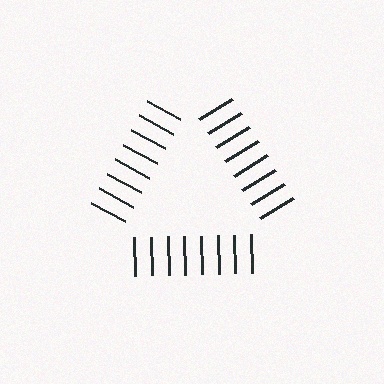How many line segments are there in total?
24 — 8 along each of the 3 edges.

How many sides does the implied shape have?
3 sides — the line-ends trace a triangle.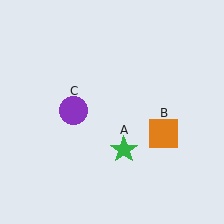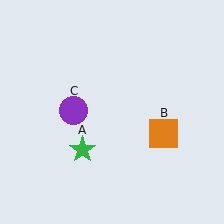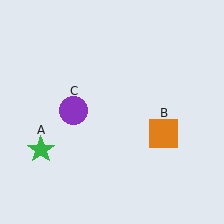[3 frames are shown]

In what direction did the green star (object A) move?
The green star (object A) moved left.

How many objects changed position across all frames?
1 object changed position: green star (object A).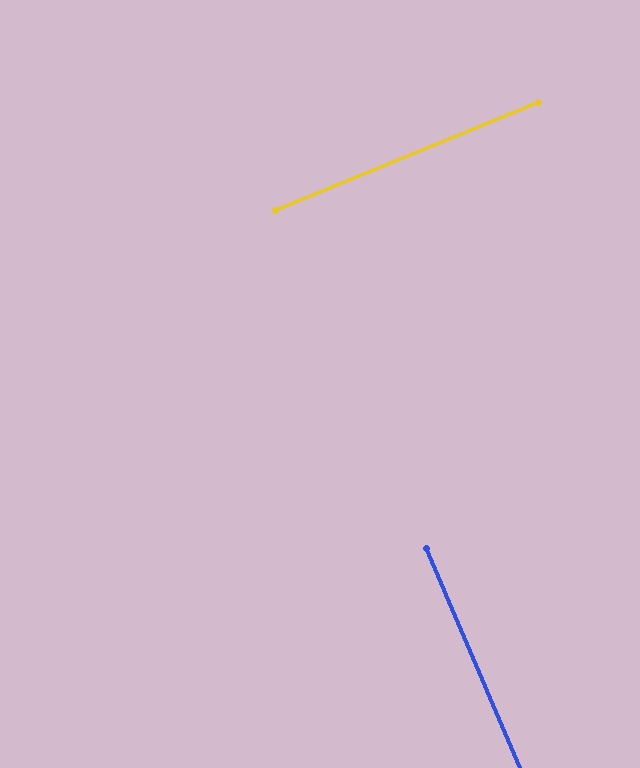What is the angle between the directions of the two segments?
Approximately 89 degrees.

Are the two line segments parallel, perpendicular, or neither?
Perpendicular — they meet at approximately 89°.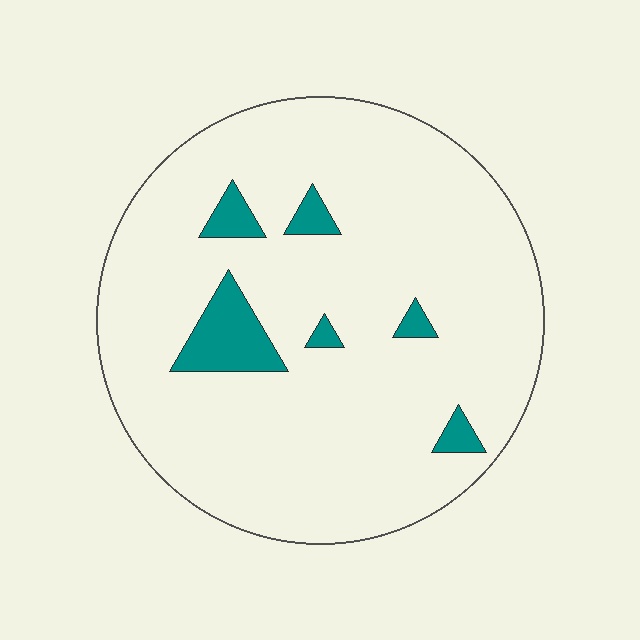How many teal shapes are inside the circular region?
6.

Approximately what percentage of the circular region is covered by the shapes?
Approximately 10%.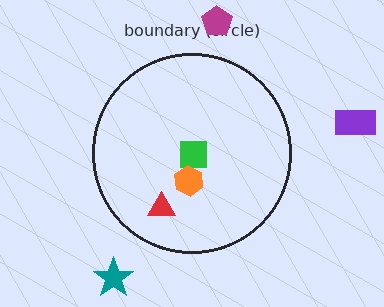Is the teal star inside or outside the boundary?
Outside.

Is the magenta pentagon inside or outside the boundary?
Outside.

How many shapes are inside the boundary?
3 inside, 3 outside.